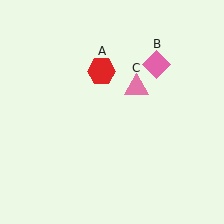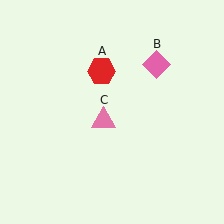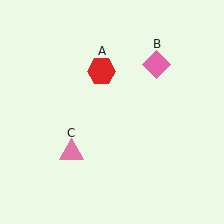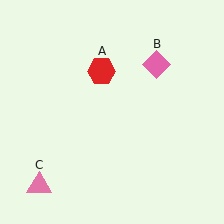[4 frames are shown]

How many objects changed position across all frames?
1 object changed position: pink triangle (object C).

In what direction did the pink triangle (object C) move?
The pink triangle (object C) moved down and to the left.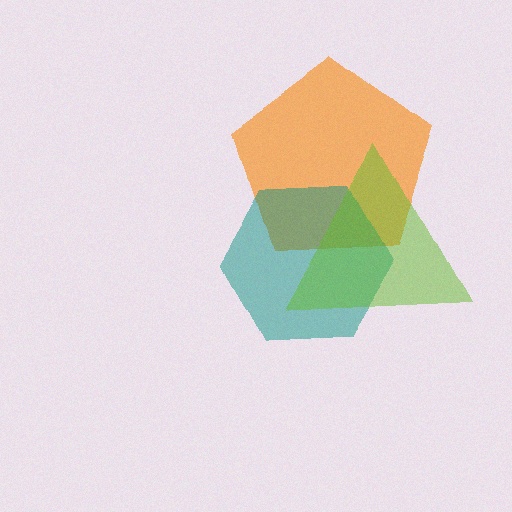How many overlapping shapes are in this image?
There are 3 overlapping shapes in the image.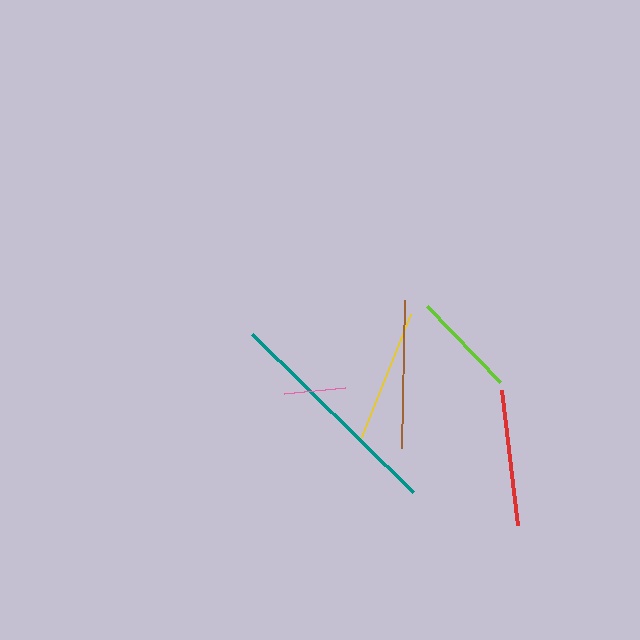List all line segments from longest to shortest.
From longest to shortest: teal, brown, red, yellow, lime, pink.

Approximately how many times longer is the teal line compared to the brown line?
The teal line is approximately 1.5 times the length of the brown line.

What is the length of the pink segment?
The pink segment is approximately 61 pixels long.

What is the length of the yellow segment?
The yellow segment is approximately 135 pixels long.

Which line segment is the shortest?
The pink line is the shortest at approximately 61 pixels.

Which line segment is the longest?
The teal line is the longest at approximately 225 pixels.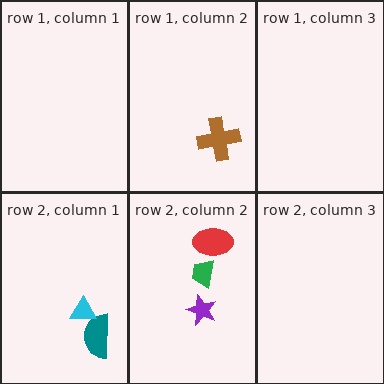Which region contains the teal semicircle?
The row 2, column 1 region.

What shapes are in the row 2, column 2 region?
The red ellipse, the purple star, the green trapezoid.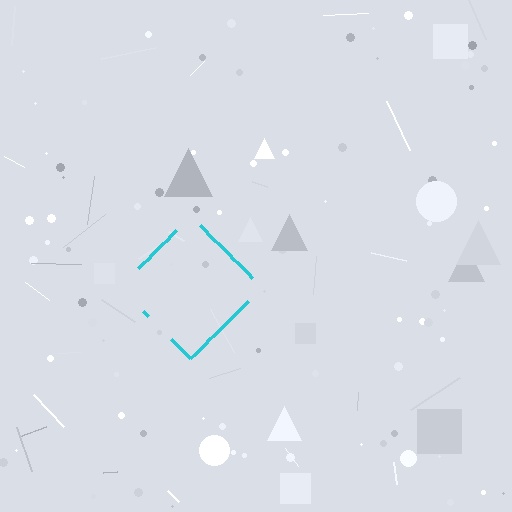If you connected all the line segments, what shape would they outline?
They would outline a diamond.